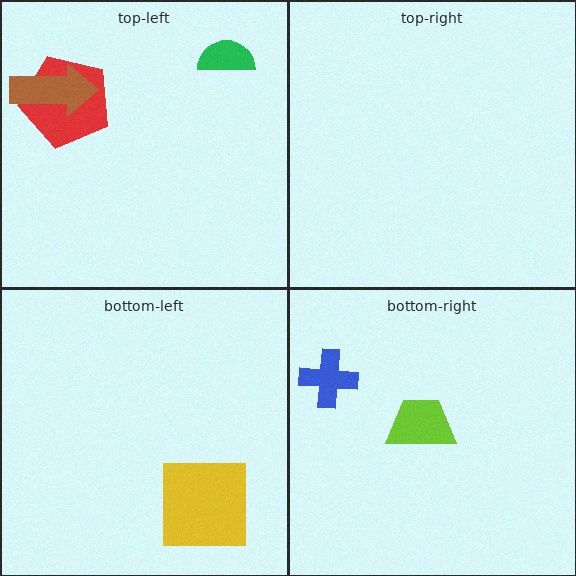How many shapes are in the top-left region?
3.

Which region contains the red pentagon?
The top-left region.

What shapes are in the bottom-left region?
The yellow square.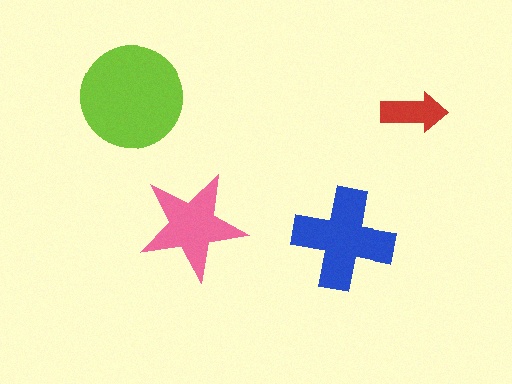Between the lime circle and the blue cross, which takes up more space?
The lime circle.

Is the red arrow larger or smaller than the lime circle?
Smaller.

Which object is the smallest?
The red arrow.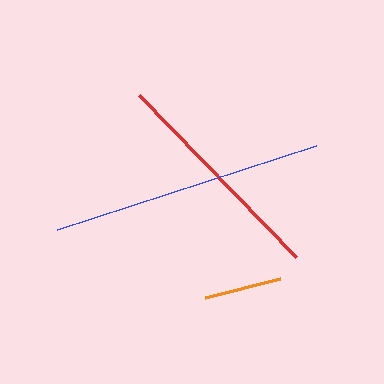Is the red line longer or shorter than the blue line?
The blue line is longer than the red line.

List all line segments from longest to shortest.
From longest to shortest: blue, red, orange.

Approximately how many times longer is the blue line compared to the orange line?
The blue line is approximately 3.5 times the length of the orange line.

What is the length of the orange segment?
The orange segment is approximately 77 pixels long.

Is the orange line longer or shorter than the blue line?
The blue line is longer than the orange line.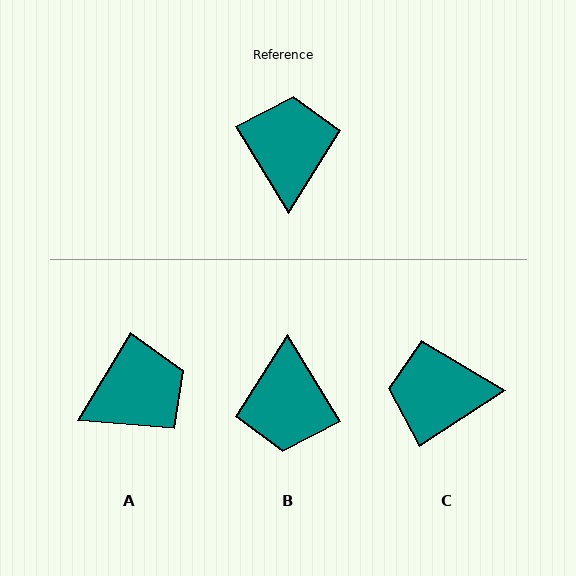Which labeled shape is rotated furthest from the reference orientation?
B, about 180 degrees away.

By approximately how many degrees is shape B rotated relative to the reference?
Approximately 180 degrees counter-clockwise.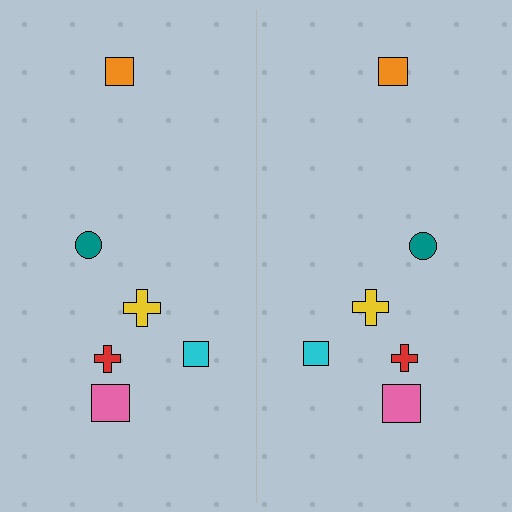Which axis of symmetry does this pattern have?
The pattern has a vertical axis of symmetry running through the center of the image.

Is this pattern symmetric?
Yes, this pattern has bilateral (reflection) symmetry.